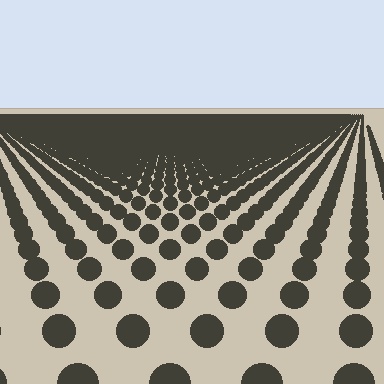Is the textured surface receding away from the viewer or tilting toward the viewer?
The surface is receding away from the viewer. Texture elements get smaller and denser toward the top.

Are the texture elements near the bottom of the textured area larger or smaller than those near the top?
Larger. Near the bottom, elements are closer to the viewer and appear at a bigger on-screen size.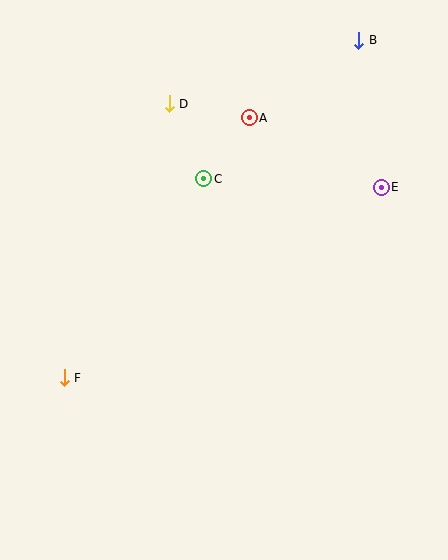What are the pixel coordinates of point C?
Point C is at (204, 179).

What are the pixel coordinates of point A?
Point A is at (249, 118).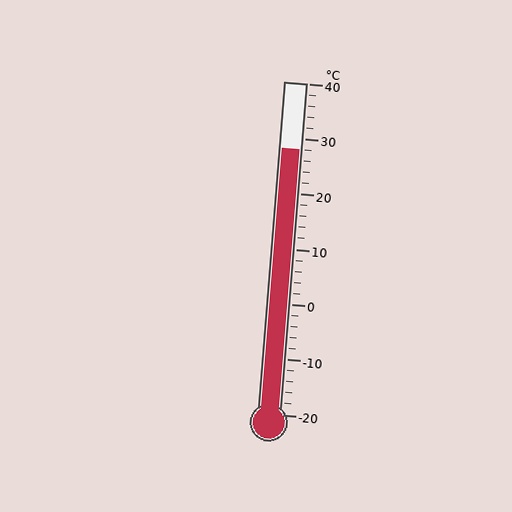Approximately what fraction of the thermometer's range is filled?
The thermometer is filled to approximately 80% of its range.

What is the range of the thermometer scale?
The thermometer scale ranges from -20°C to 40°C.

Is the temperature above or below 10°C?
The temperature is above 10°C.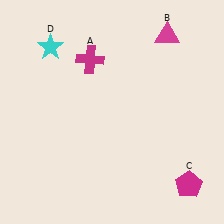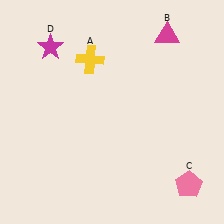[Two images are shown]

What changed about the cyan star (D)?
In Image 1, D is cyan. In Image 2, it changed to magenta.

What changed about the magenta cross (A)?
In Image 1, A is magenta. In Image 2, it changed to yellow.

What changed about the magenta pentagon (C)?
In Image 1, C is magenta. In Image 2, it changed to pink.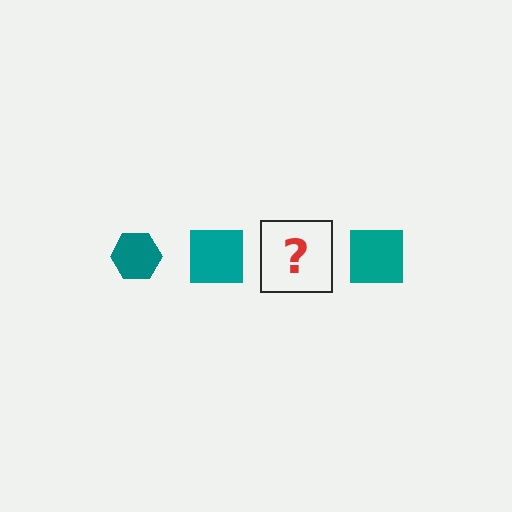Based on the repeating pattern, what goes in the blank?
The blank should be a teal hexagon.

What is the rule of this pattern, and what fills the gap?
The rule is that the pattern cycles through hexagon, square shapes in teal. The gap should be filled with a teal hexagon.